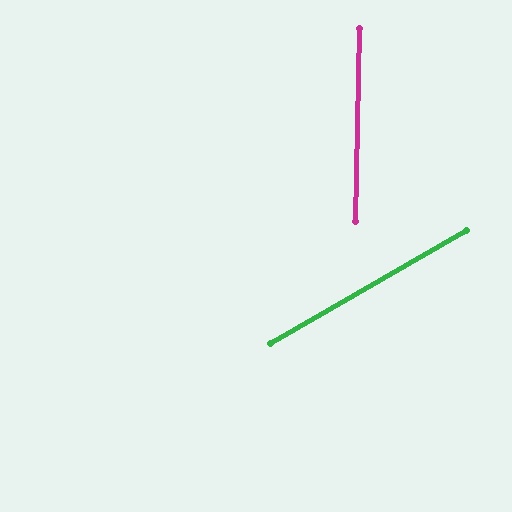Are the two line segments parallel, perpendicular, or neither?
Neither parallel nor perpendicular — they differ by about 59°.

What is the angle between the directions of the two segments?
Approximately 59 degrees.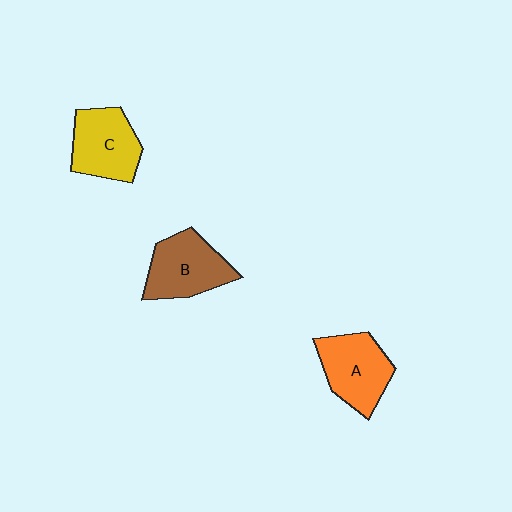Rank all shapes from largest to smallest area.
From largest to smallest: B (brown), A (orange), C (yellow).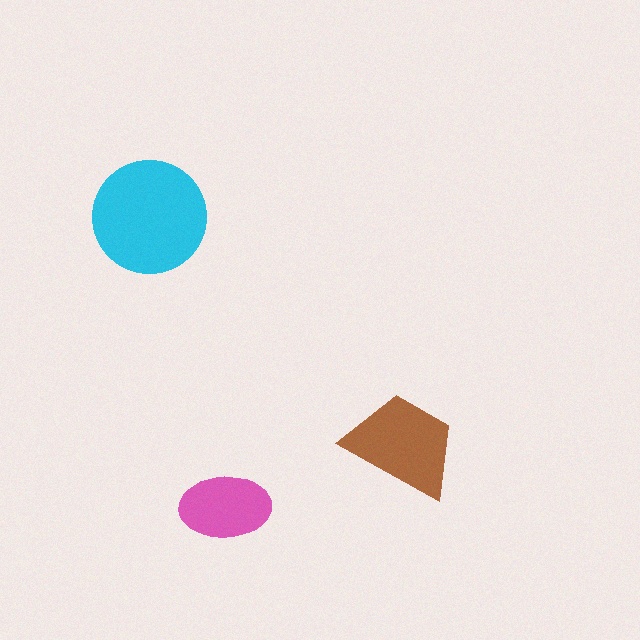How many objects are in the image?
There are 3 objects in the image.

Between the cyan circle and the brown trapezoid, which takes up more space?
The cyan circle.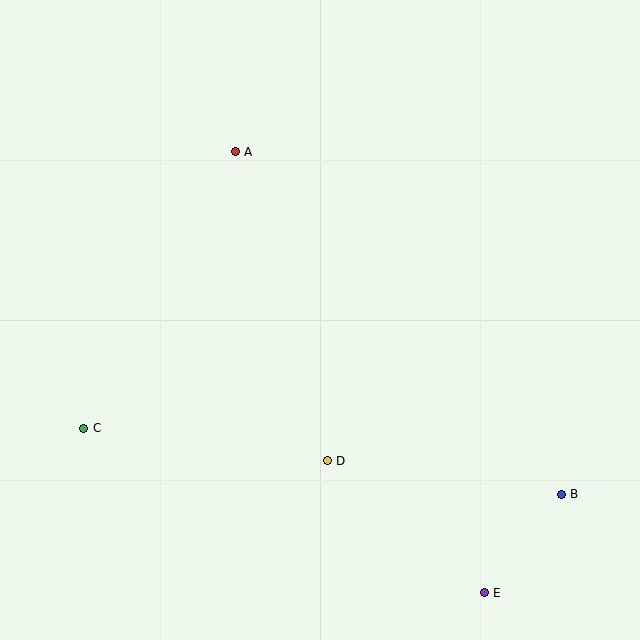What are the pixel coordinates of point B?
Point B is at (561, 494).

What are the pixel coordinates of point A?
Point A is at (235, 152).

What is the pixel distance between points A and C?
The distance between A and C is 316 pixels.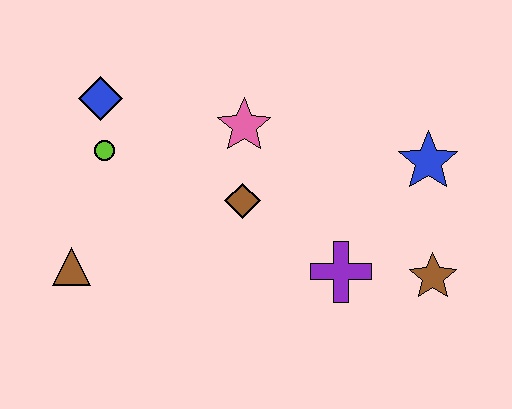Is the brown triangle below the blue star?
Yes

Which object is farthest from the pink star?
The brown star is farthest from the pink star.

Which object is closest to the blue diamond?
The lime circle is closest to the blue diamond.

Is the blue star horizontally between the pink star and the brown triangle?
No